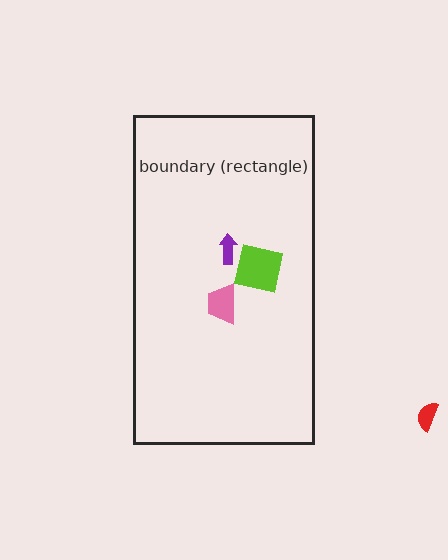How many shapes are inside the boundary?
3 inside, 1 outside.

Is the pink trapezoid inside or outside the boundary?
Inside.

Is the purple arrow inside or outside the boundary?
Inside.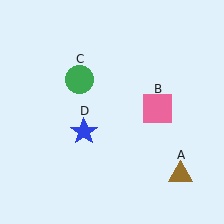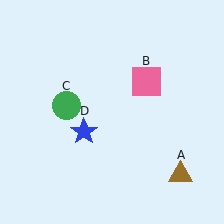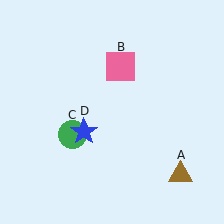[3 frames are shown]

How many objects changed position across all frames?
2 objects changed position: pink square (object B), green circle (object C).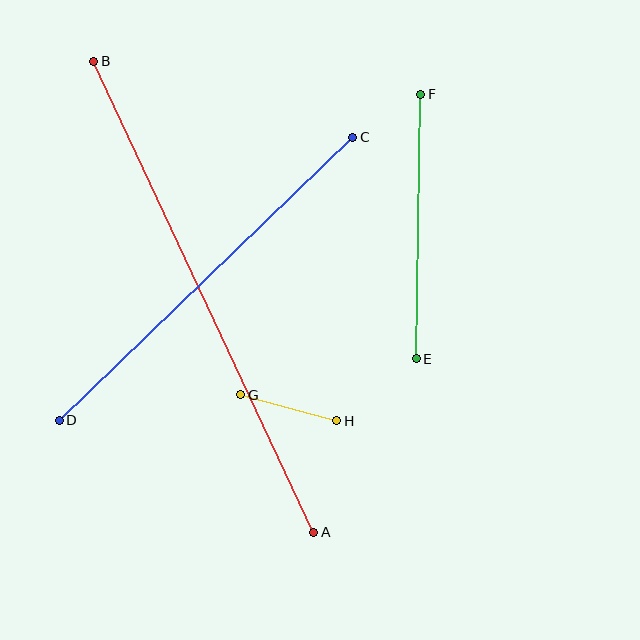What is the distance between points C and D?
The distance is approximately 408 pixels.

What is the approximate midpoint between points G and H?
The midpoint is at approximately (289, 408) pixels.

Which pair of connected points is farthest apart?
Points A and B are farthest apart.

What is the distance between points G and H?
The distance is approximately 99 pixels.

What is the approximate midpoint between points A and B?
The midpoint is at approximately (204, 297) pixels.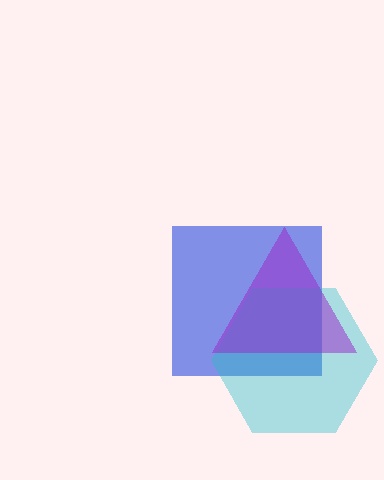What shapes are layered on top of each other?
The layered shapes are: a blue square, a cyan hexagon, a purple triangle.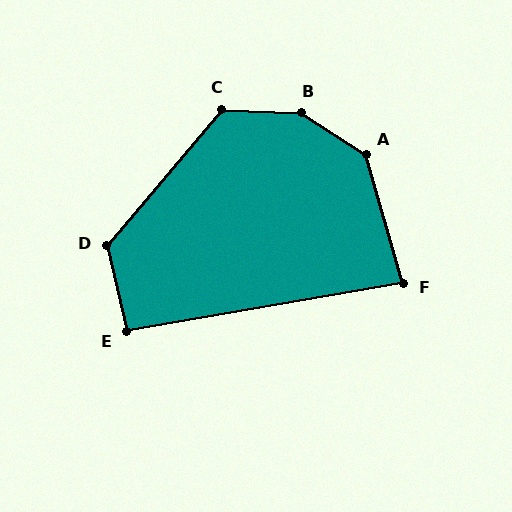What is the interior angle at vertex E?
Approximately 93 degrees (approximately right).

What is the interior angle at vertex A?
Approximately 138 degrees (obtuse).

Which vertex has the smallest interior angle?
F, at approximately 84 degrees.